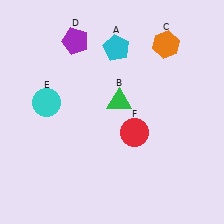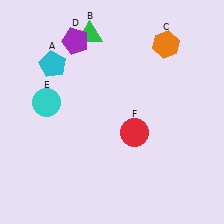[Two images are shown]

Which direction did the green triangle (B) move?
The green triangle (B) moved up.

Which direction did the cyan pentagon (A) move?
The cyan pentagon (A) moved left.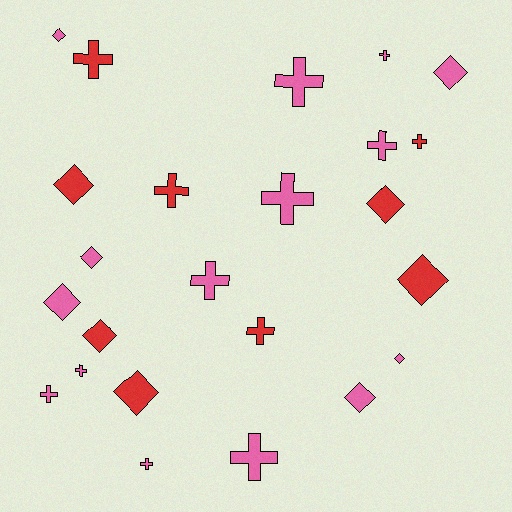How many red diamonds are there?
There are 5 red diamonds.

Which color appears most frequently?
Pink, with 15 objects.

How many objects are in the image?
There are 24 objects.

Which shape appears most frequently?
Cross, with 13 objects.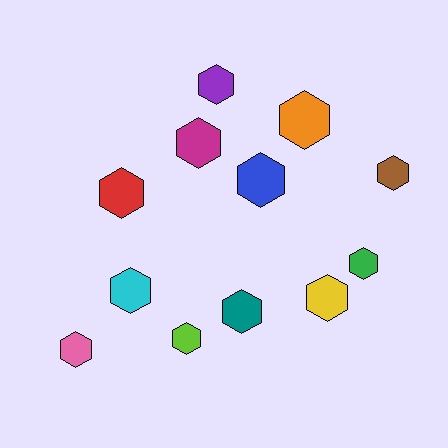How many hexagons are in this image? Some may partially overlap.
There are 12 hexagons.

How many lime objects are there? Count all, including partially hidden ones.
There is 1 lime object.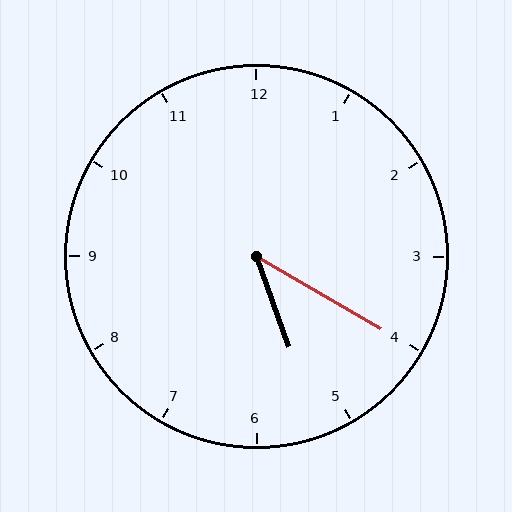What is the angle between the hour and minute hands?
Approximately 40 degrees.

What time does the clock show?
5:20.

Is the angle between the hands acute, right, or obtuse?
It is acute.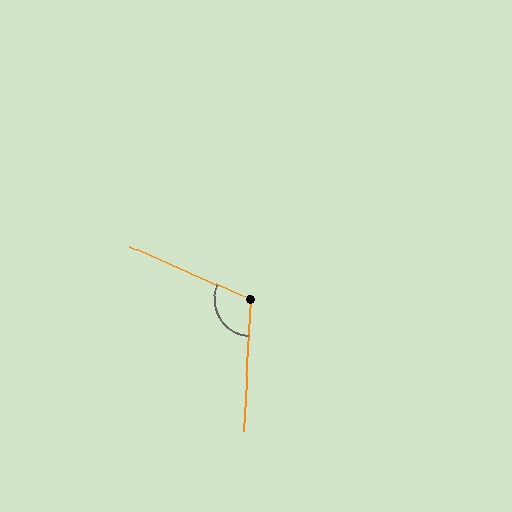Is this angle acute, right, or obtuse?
It is obtuse.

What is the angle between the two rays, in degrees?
Approximately 111 degrees.